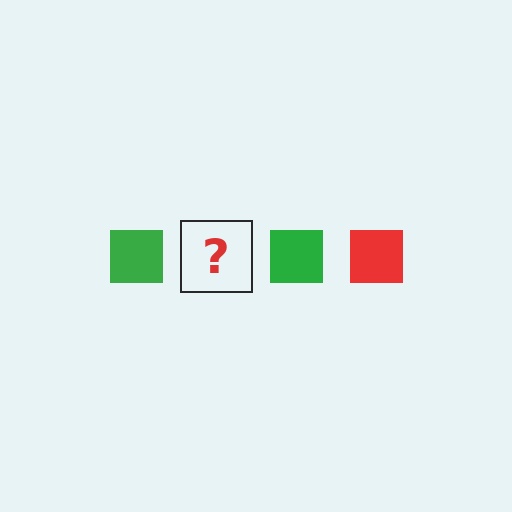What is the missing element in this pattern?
The missing element is a red square.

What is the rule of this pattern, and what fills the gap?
The rule is that the pattern cycles through green, red squares. The gap should be filled with a red square.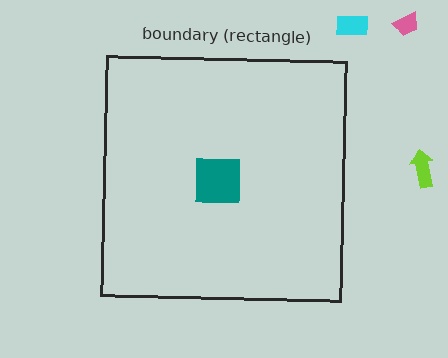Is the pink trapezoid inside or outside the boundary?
Outside.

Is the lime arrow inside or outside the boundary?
Outside.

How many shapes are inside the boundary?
1 inside, 3 outside.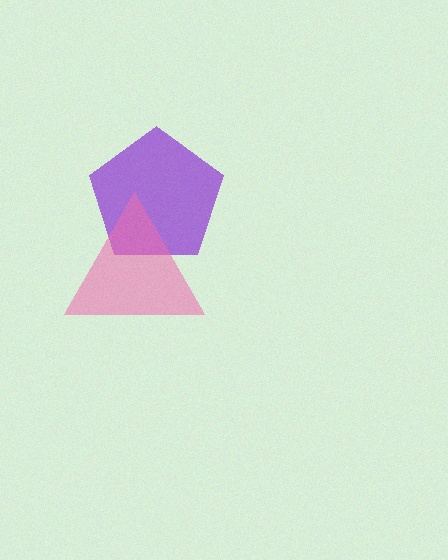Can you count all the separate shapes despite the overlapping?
Yes, there are 2 separate shapes.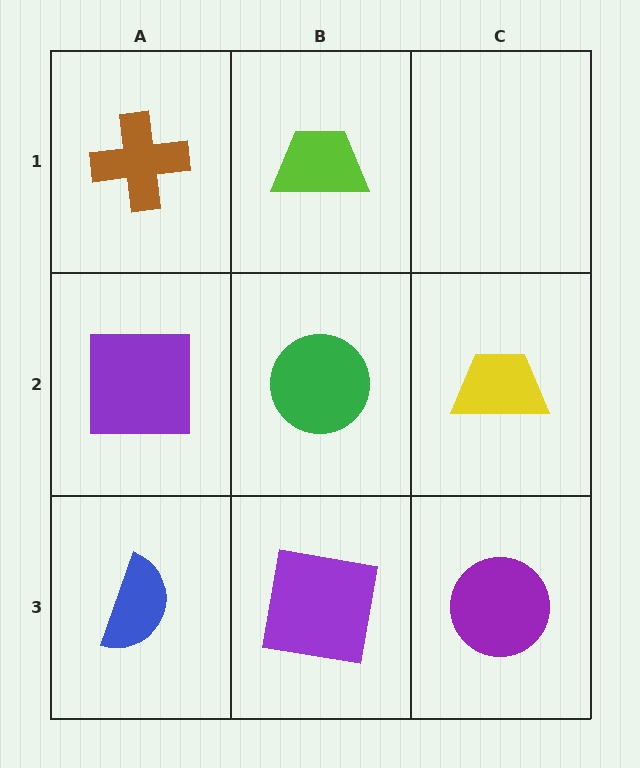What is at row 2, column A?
A purple square.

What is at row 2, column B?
A green circle.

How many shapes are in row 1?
2 shapes.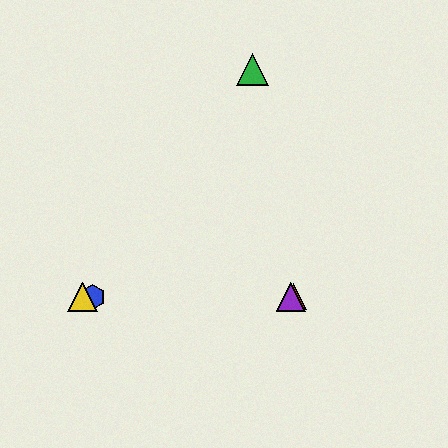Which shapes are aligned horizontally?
The red triangle, the blue hexagon, the yellow triangle, the purple triangle are aligned horizontally.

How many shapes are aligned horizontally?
4 shapes (the red triangle, the blue hexagon, the yellow triangle, the purple triangle) are aligned horizontally.